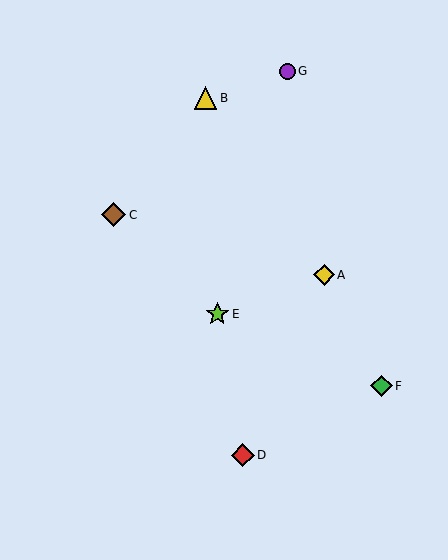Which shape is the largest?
The brown diamond (labeled C) is the largest.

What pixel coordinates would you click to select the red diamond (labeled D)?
Click at (243, 455) to select the red diamond D.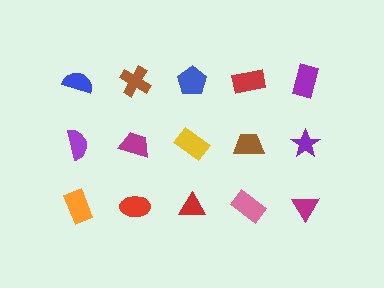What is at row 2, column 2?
A magenta trapezoid.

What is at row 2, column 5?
A purple star.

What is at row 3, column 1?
An orange rectangle.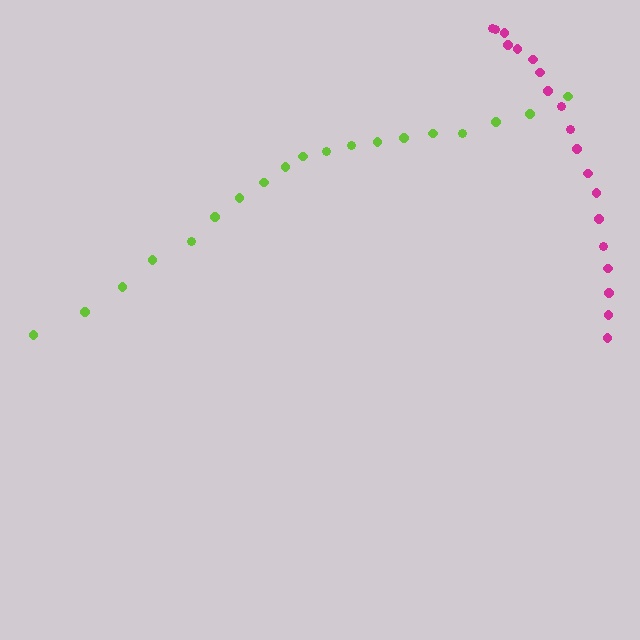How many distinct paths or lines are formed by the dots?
There are 2 distinct paths.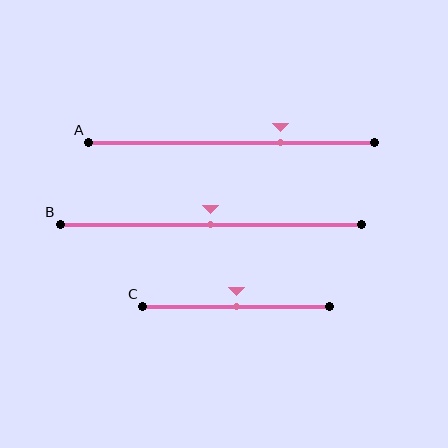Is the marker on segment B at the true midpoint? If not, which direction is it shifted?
Yes, the marker on segment B is at the true midpoint.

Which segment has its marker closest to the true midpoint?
Segment B has its marker closest to the true midpoint.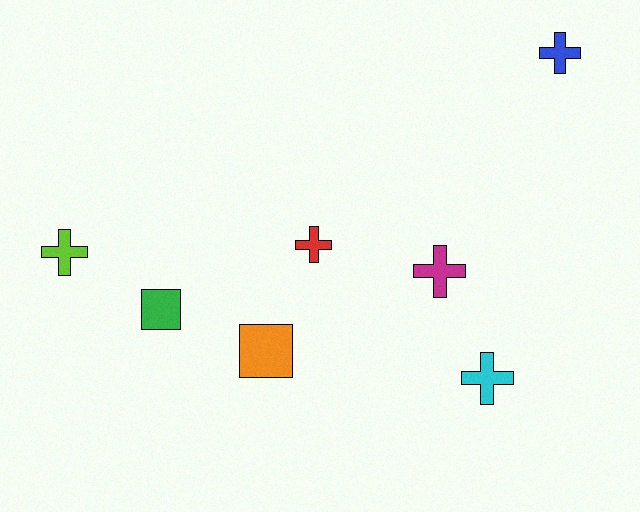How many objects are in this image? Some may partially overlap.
There are 7 objects.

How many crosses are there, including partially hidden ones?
There are 5 crosses.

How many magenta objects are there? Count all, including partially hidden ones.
There is 1 magenta object.